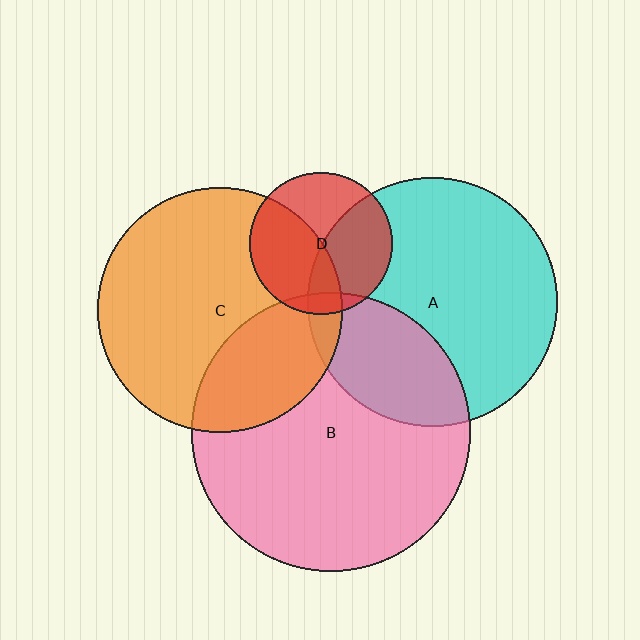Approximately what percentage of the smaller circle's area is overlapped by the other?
Approximately 45%.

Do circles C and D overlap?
Yes.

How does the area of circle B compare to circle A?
Approximately 1.3 times.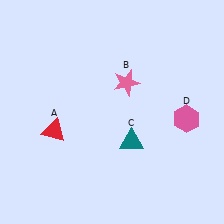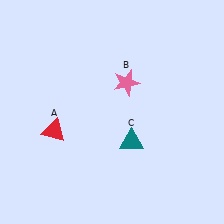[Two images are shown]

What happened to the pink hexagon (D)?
The pink hexagon (D) was removed in Image 2. It was in the bottom-right area of Image 1.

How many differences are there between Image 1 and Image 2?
There is 1 difference between the two images.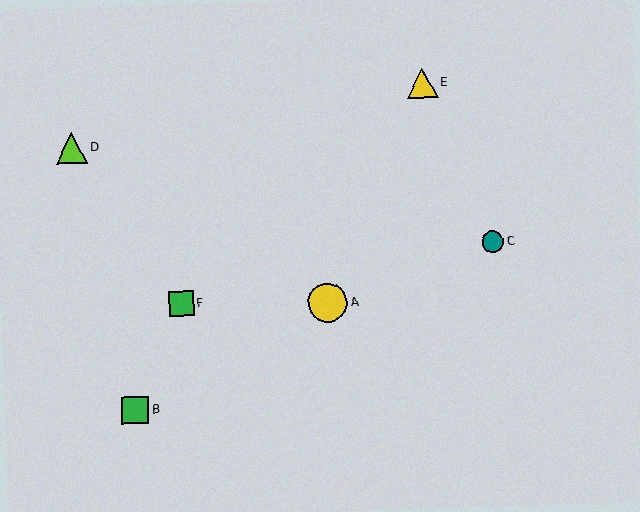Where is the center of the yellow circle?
The center of the yellow circle is at (327, 303).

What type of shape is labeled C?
Shape C is a teal circle.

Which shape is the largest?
The yellow circle (labeled A) is the largest.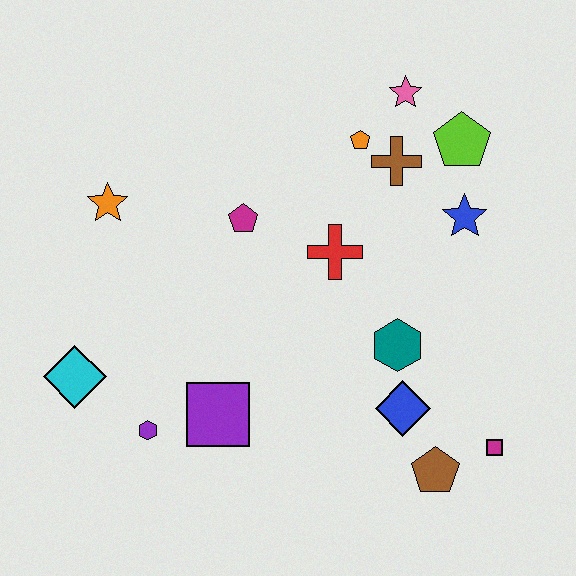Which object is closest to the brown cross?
The orange pentagon is closest to the brown cross.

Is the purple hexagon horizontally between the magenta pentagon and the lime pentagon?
No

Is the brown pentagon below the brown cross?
Yes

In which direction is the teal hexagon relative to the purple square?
The teal hexagon is to the right of the purple square.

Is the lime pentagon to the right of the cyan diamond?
Yes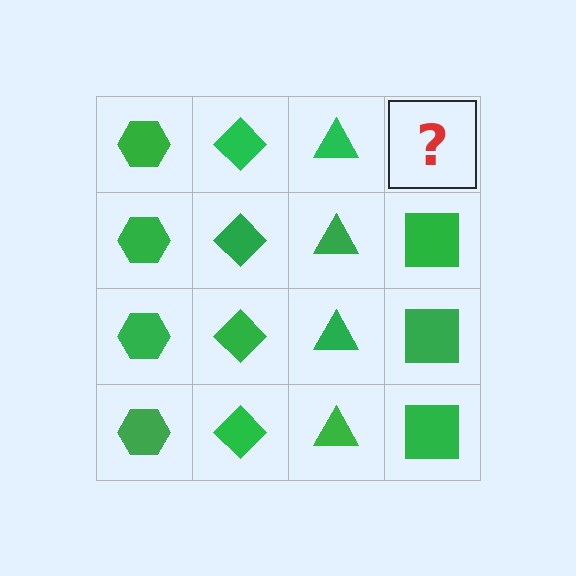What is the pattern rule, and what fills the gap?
The rule is that each column has a consistent shape. The gap should be filled with a green square.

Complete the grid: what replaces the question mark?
The question mark should be replaced with a green square.